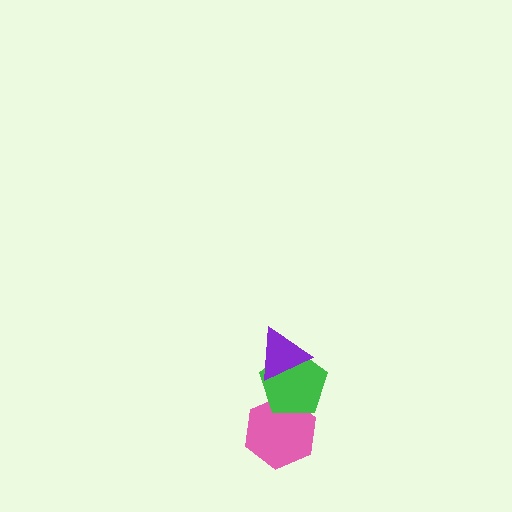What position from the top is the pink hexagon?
The pink hexagon is 3rd from the top.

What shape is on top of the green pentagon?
The purple triangle is on top of the green pentagon.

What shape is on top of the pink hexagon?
The green pentagon is on top of the pink hexagon.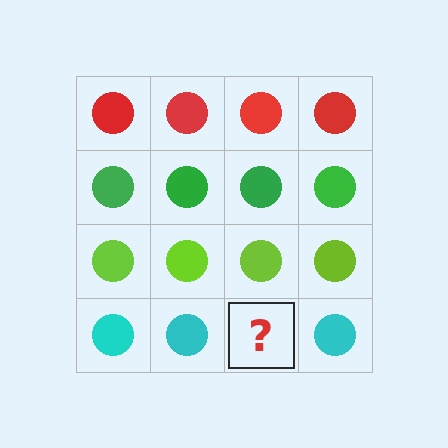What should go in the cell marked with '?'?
The missing cell should contain a cyan circle.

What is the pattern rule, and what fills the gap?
The rule is that each row has a consistent color. The gap should be filled with a cyan circle.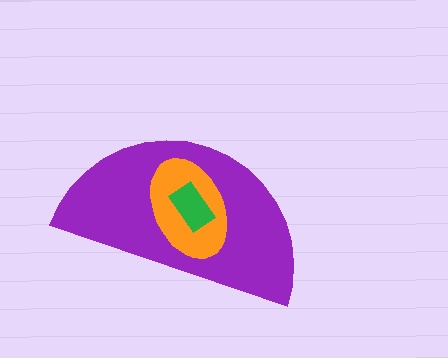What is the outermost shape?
The purple semicircle.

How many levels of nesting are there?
3.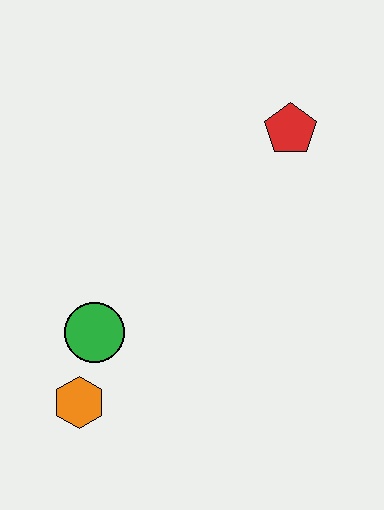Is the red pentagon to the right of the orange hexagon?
Yes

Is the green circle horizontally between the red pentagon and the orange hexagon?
Yes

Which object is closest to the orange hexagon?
The green circle is closest to the orange hexagon.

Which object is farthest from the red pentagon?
The orange hexagon is farthest from the red pentagon.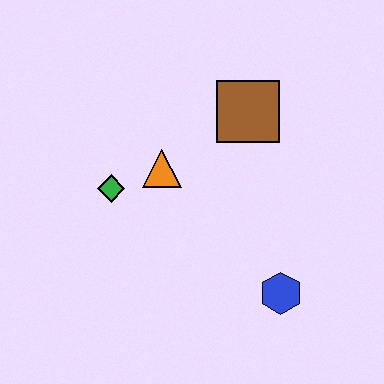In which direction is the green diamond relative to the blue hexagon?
The green diamond is to the left of the blue hexagon.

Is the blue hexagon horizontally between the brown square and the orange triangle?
No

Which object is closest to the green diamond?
The orange triangle is closest to the green diamond.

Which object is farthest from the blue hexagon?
The green diamond is farthest from the blue hexagon.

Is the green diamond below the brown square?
Yes